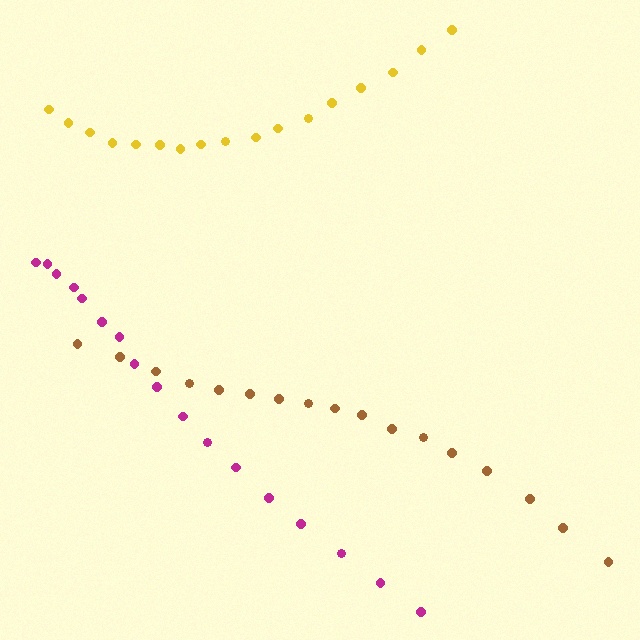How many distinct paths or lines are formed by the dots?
There are 3 distinct paths.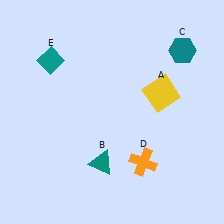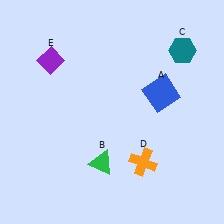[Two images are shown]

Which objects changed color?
A changed from yellow to blue. B changed from teal to green. E changed from teal to purple.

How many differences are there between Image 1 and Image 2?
There are 3 differences between the two images.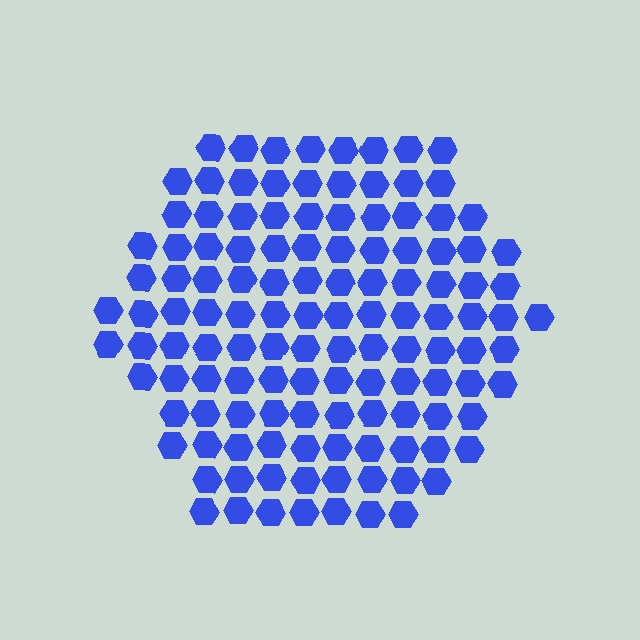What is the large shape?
The large shape is a hexagon.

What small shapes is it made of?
It is made of small hexagons.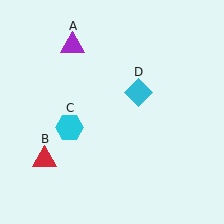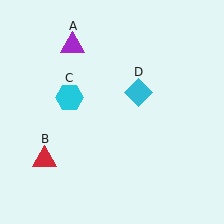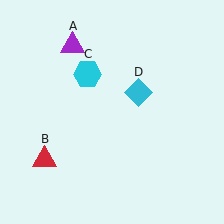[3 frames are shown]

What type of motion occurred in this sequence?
The cyan hexagon (object C) rotated clockwise around the center of the scene.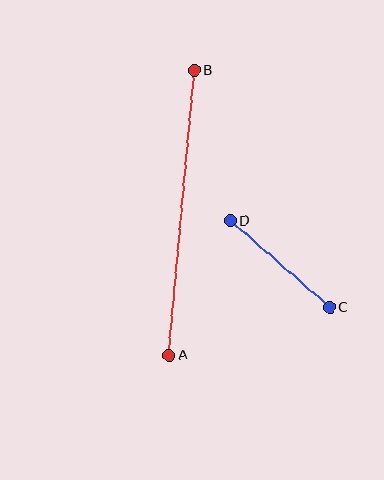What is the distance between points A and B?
The distance is approximately 286 pixels.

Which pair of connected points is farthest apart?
Points A and B are farthest apart.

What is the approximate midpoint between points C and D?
The midpoint is at approximately (280, 264) pixels.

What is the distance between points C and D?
The distance is approximately 132 pixels.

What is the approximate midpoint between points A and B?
The midpoint is at approximately (182, 213) pixels.